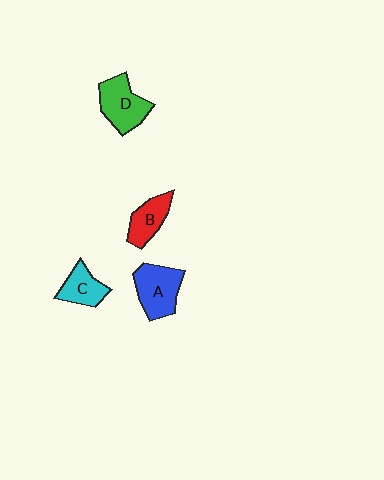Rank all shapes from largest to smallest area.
From largest to smallest: A (blue), D (green), B (red), C (cyan).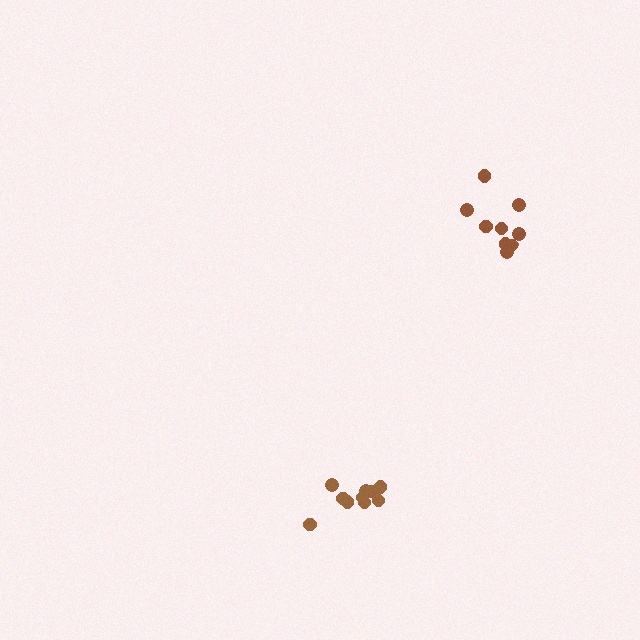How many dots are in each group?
Group 1: 10 dots, Group 2: 10 dots (20 total).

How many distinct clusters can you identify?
There are 2 distinct clusters.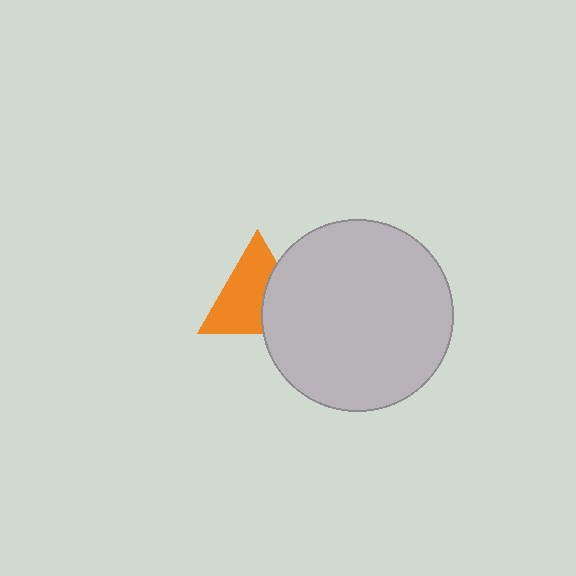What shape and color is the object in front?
The object in front is a light gray circle.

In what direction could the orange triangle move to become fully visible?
The orange triangle could move left. That would shift it out from behind the light gray circle entirely.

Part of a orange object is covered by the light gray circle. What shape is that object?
It is a triangle.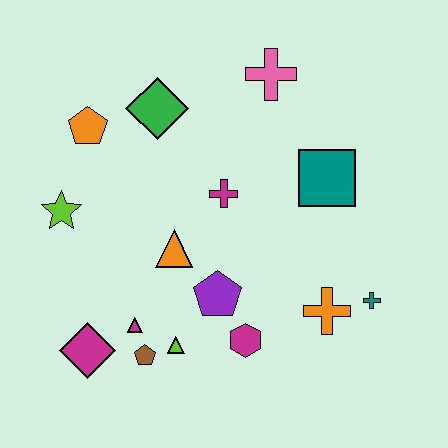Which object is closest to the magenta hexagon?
The purple pentagon is closest to the magenta hexagon.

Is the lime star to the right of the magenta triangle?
No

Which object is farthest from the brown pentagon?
The pink cross is farthest from the brown pentagon.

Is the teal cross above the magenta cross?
No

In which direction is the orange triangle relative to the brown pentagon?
The orange triangle is above the brown pentagon.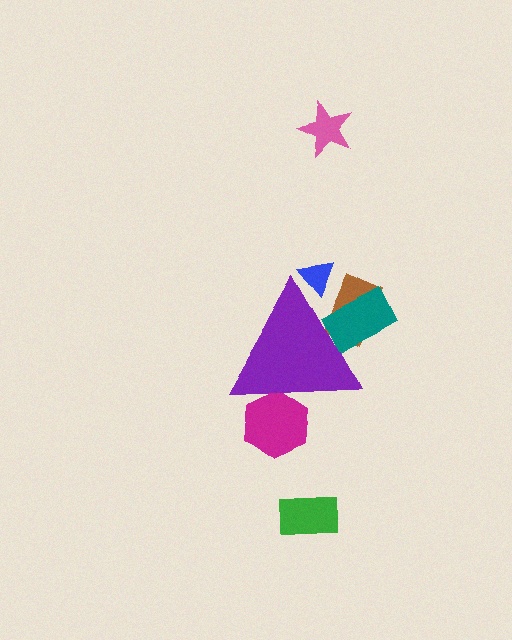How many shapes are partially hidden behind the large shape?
4 shapes are partially hidden.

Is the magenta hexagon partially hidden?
Yes, the magenta hexagon is partially hidden behind the purple triangle.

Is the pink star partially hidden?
No, the pink star is fully visible.